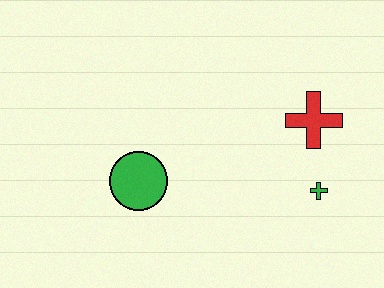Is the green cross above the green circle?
No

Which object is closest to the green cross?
The red cross is closest to the green cross.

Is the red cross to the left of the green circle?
No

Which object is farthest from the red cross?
The green circle is farthest from the red cross.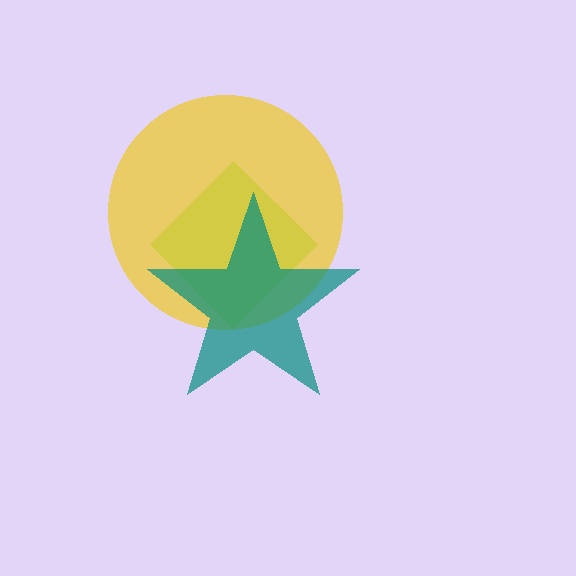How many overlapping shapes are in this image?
There are 3 overlapping shapes in the image.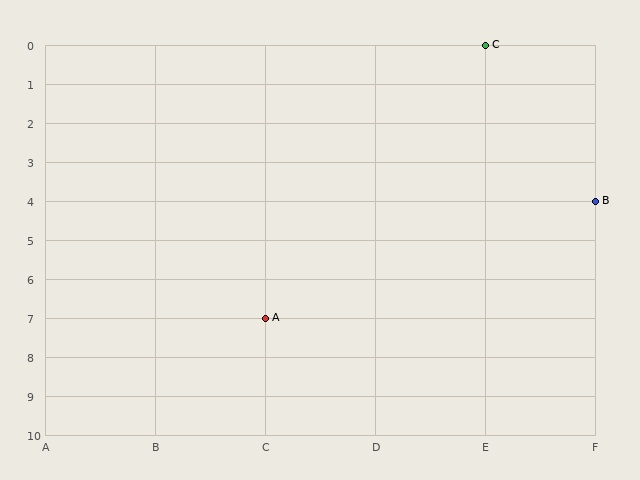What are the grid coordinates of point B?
Point B is at grid coordinates (F, 4).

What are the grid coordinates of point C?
Point C is at grid coordinates (E, 0).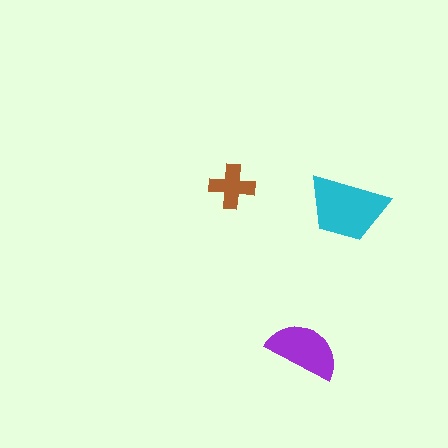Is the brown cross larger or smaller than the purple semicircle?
Smaller.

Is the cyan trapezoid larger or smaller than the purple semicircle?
Larger.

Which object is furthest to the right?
The cyan trapezoid is rightmost.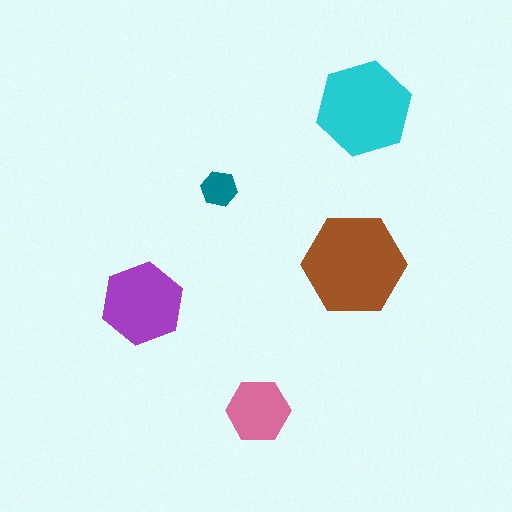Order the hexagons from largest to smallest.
the brown one, the cyan one, the purple one, the pink one, the teal one.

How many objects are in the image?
There are 5 objects in the image.